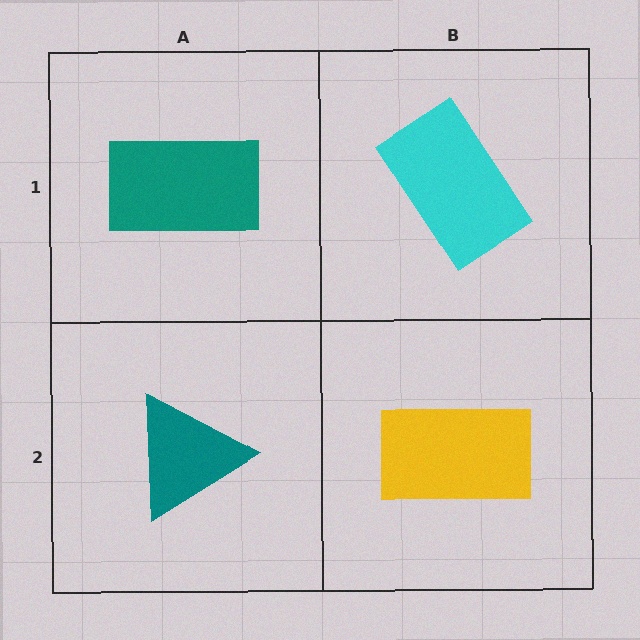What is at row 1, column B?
A cyan rectangle.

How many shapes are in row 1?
2 shapes.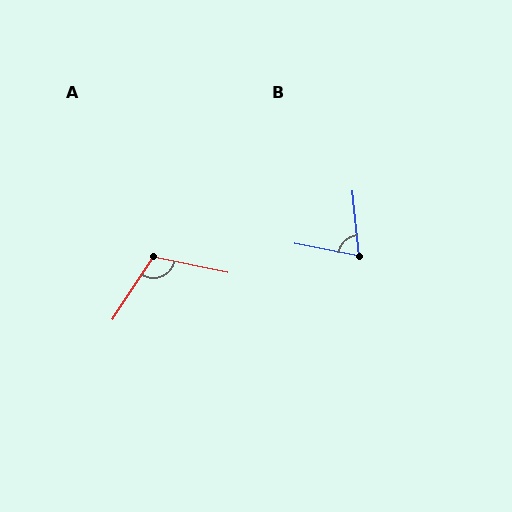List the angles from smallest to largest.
B (73°), A (112°).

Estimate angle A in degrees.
Approximately 112 degrees.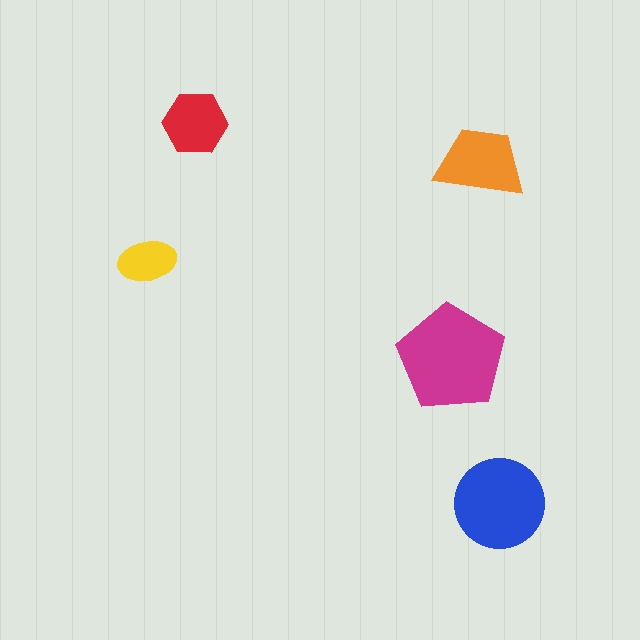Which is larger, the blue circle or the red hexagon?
The blue circle.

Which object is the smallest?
The yellow ellipse.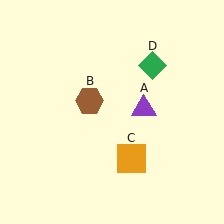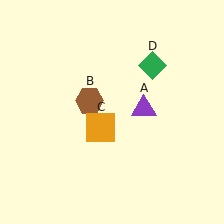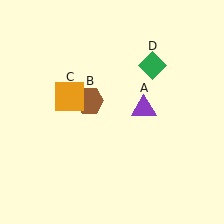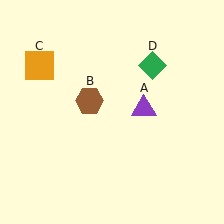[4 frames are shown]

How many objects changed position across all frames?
1 object changed position: orange square (object C).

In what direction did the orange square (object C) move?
The orange square (object C) moved up and to the left.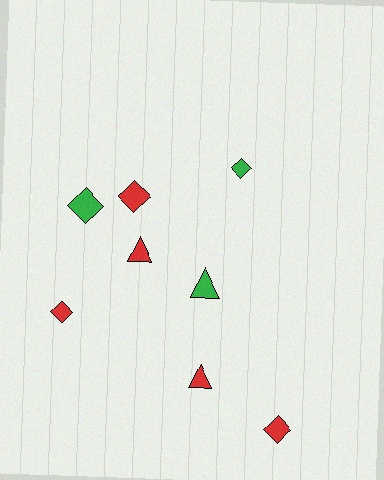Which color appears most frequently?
Red, with 5 objects.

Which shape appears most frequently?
Diamond, with 5 objects.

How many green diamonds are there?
There are 2 green diamonds.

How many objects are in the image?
There are 8 objects.